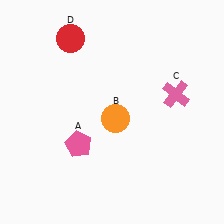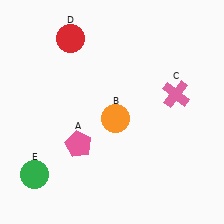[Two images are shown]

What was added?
A green circle (E) was added in Image 2.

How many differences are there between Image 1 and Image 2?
There is 1 difference between the two images.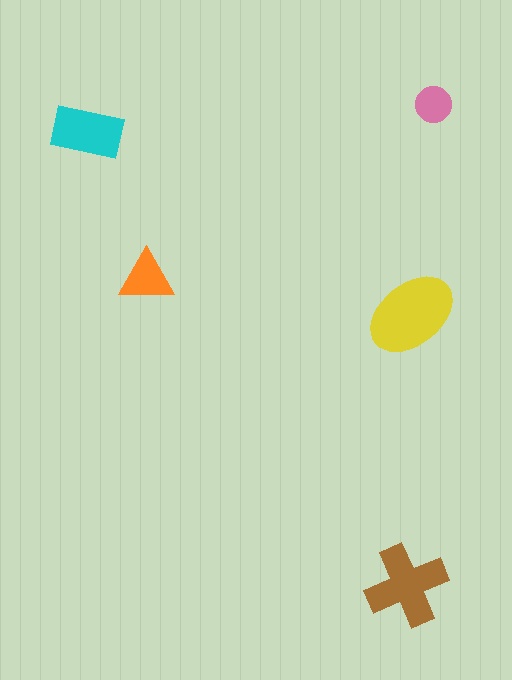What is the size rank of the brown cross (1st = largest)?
2nd.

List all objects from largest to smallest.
The yellow ellipse, the brown cross, the cyan rectangle, the orange triangle, the pink circle.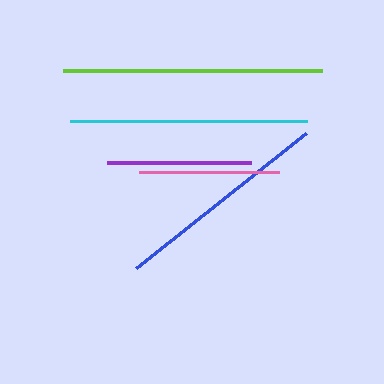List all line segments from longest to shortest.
From longest to shortest: lime, cyan, blue, purple, pink.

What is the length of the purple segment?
The purple segment is approximately 145 pixels long.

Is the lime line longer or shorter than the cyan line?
The lime line is longer than the cyan line.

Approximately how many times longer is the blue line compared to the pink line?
The blue line is approximately 1.5 times the length of the pink line.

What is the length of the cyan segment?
The cyan segment is approximately 238 pixels long.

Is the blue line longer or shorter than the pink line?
The blue line is longer than the pink line.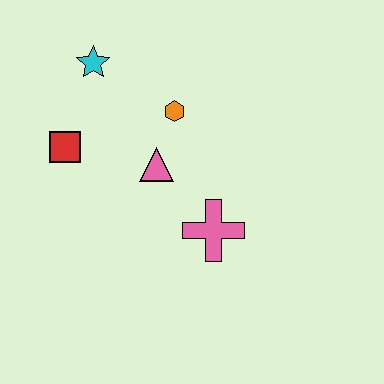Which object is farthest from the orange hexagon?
The pink cross is farthest from the orange hexagon.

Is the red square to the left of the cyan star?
Yes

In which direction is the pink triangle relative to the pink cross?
The pink triangle is above the pink cross.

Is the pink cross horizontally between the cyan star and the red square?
No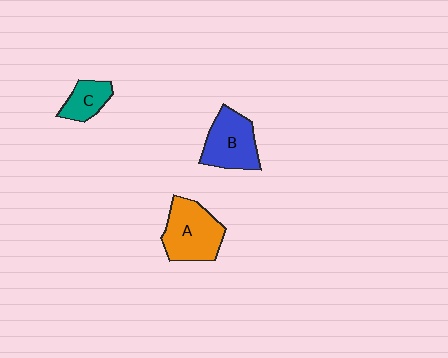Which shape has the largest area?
Shape A (orange).